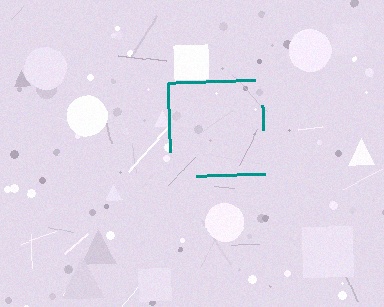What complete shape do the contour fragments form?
The contour fragments form a square.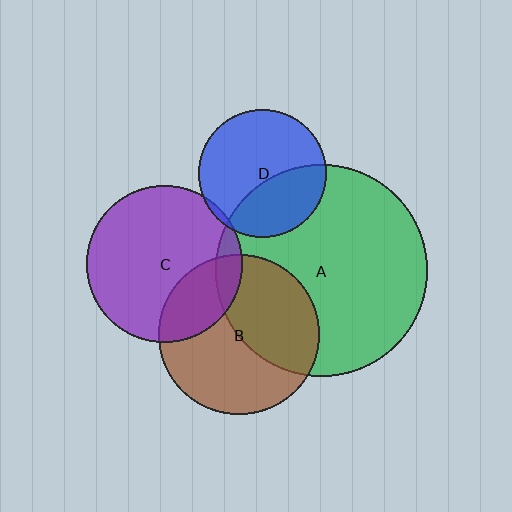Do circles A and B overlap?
Yes.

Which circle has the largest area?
Circle A (green).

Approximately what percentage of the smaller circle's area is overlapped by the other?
Approximately 45%.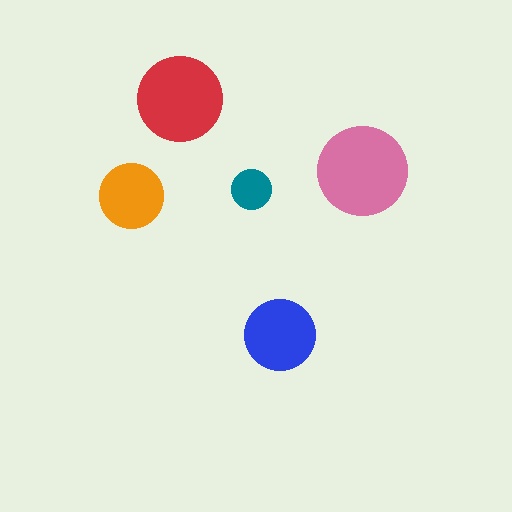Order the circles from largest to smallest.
the pink one, the red one, the blue one, the orange one, the teal one.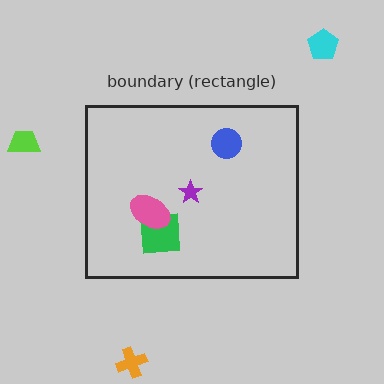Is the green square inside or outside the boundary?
Inside.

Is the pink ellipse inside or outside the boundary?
Inside.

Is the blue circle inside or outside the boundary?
Inside.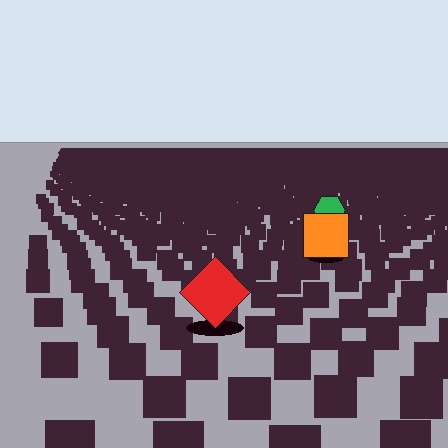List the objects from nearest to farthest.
From nearest to farthest: the red diamond, the orange square, the green hexagon.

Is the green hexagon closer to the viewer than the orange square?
No. The orange square is closer — you can tell from the texture gradient: the ground texture is coarser near it.